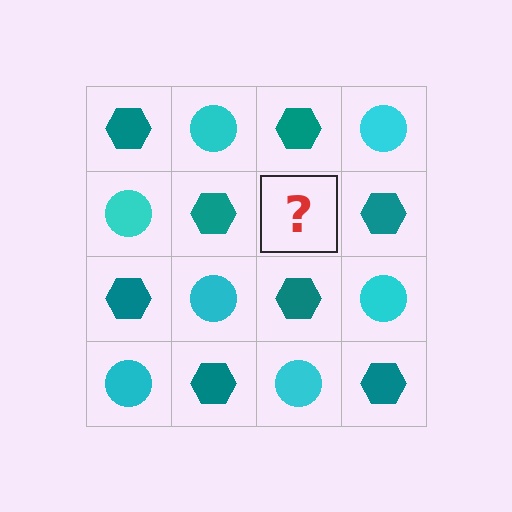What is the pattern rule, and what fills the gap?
The rule is that it alternates teal hexagon and cyan circle in a checkerboard pattern. The gap should be filled with a cyan circle.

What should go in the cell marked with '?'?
The missing cell should contain a cyan circle.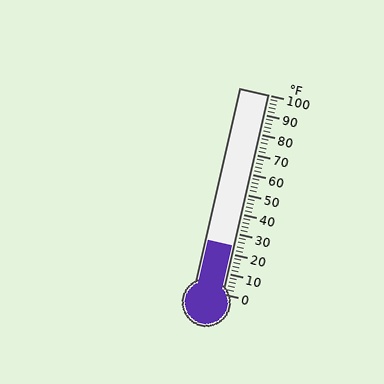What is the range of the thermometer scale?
The thermometer scale ranges from 0°F to 100°F.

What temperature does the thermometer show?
The thermometer shows approximately 24°F.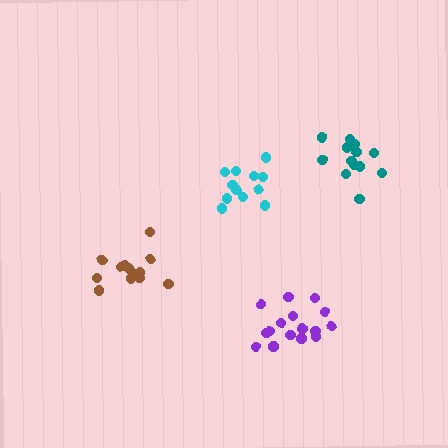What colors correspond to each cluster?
The clusters are colored: purple, brown, teal, cyan.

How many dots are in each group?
Group 1: 17 dots, Group 2: 14 dots, Group 3: 13 dots, Group 4: 12 dots (56 total).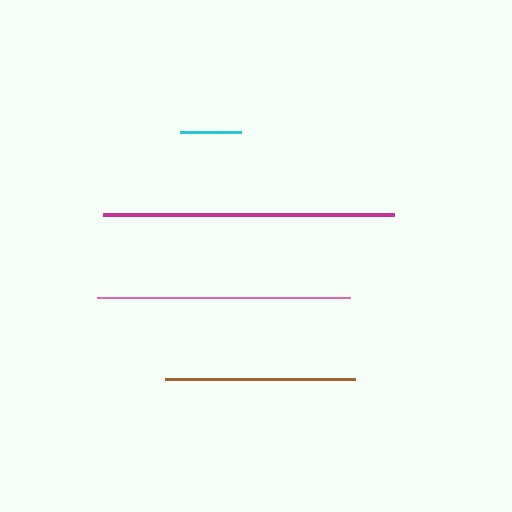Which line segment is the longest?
The magenta line is the longest at approximately 291 pixels.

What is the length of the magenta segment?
The magenta segment is approximately 291 pixels long.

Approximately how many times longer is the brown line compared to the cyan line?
The brown line is approximately 3.1 times the length of the cyan line.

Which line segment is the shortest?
The cyan line is the shortest at approximately 61 pixels.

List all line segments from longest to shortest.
From longest to shortest: magenta, pink, brown, cyan.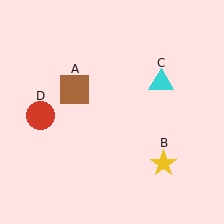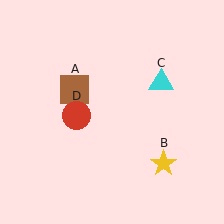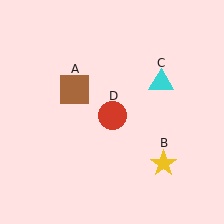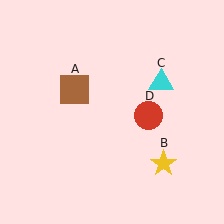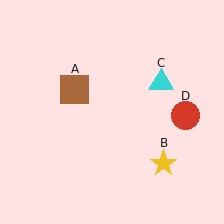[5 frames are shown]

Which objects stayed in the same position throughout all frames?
Brown square (object A) and yellow star (object B) and cyan triangle (object C) remained stationary.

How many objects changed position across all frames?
1 object changed position: red circle (object D).